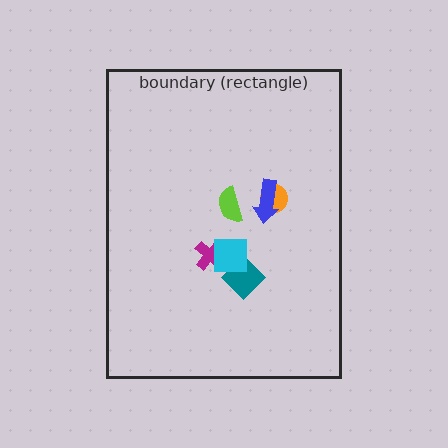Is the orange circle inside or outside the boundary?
Inside.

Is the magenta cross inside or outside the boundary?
Inside.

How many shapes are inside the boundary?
6 inside, 0 outside.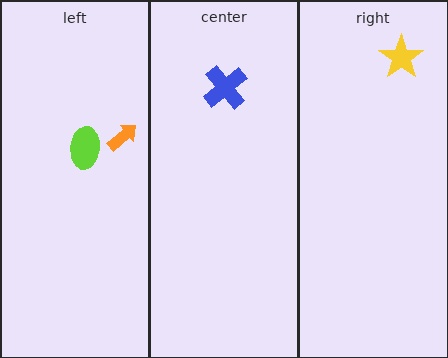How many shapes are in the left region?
2.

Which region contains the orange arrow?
The left region.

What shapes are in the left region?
The lime ellipse, the orange arrow.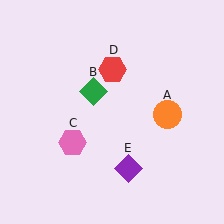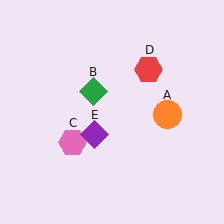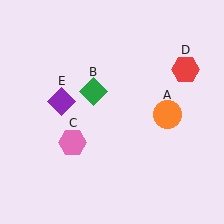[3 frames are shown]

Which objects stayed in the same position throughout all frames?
Orange circle (object A) and green diamond (object B) and pink hexagon (object C) remained stationary.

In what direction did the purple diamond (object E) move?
The purple diamond (object E) moved up and to the left.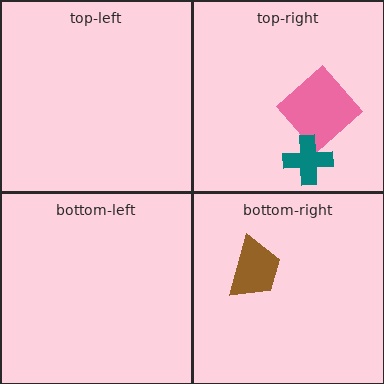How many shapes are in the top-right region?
2.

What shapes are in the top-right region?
The pink diamond, the teal cross.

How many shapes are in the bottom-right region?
1.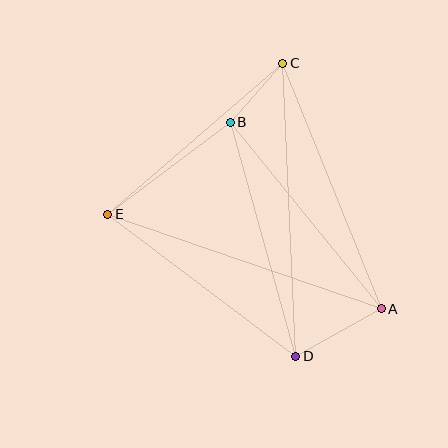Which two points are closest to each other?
Points B and C are closest to each other.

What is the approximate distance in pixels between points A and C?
The distance between A and C is approximately 264 pixels.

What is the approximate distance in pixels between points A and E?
The distance between A and E is approximately 289 pixels.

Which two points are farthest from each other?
Points C and D are farthest from each other.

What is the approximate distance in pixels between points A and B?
The distance between A and B is approximately 240 pixels.